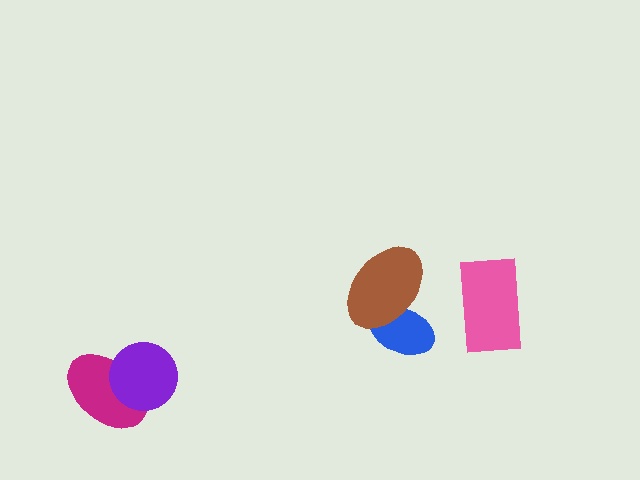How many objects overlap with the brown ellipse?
1 object overlaps with the brown ellipse.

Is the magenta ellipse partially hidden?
Yes, it is partially covered by another shape.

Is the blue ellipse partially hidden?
Yes, it is partially covered by another shape.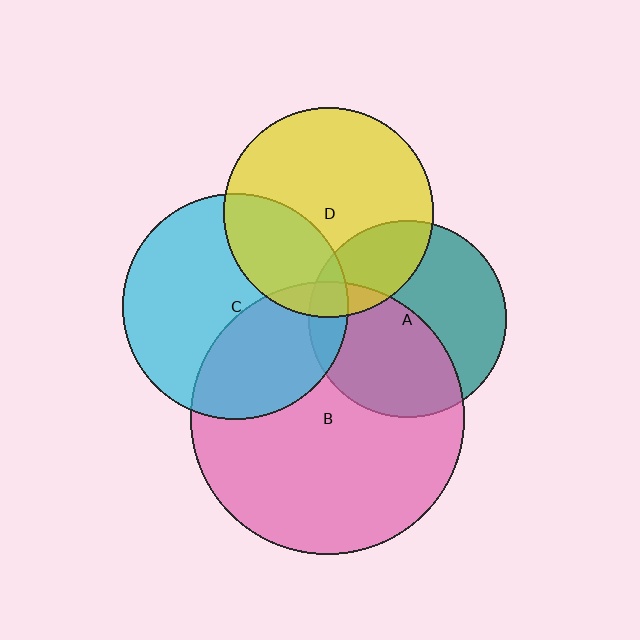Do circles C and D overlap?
Yes.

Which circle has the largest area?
Circle B (pink).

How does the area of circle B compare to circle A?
Approximately 1.9 times.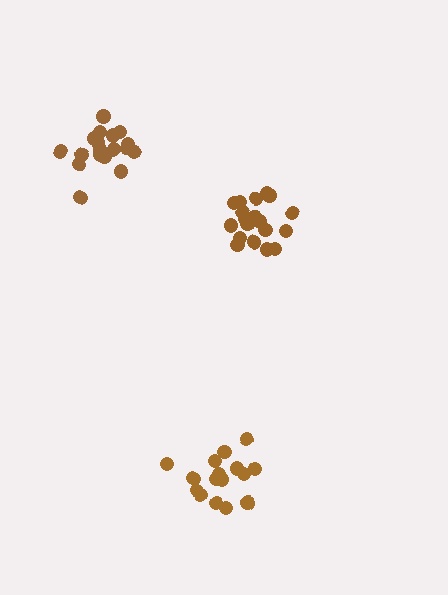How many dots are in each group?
Group 1: 19 dots, Group 2: 16 dots, Group 3: 19 dots (54 total).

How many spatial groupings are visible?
There are 3 spatial groupings.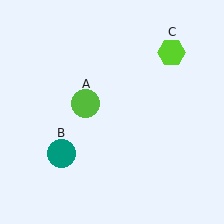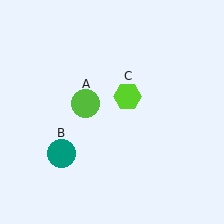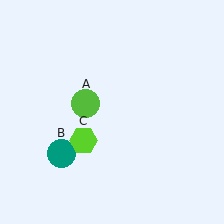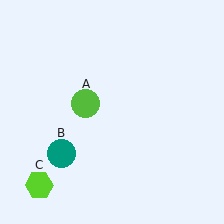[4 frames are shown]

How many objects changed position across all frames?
1 object changed position: lime hexagon (object C).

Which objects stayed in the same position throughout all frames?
Lime circle (object A) and teal circle (object B) remained stationary.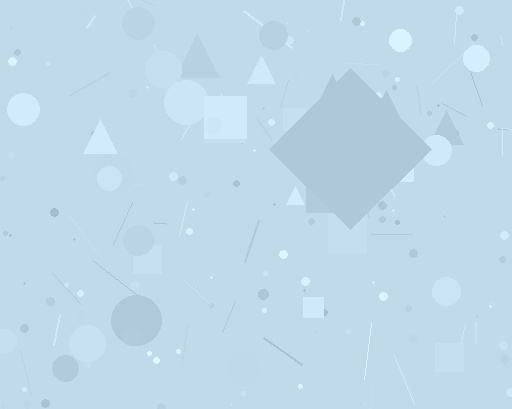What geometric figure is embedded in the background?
A diamond is embedded in the background.